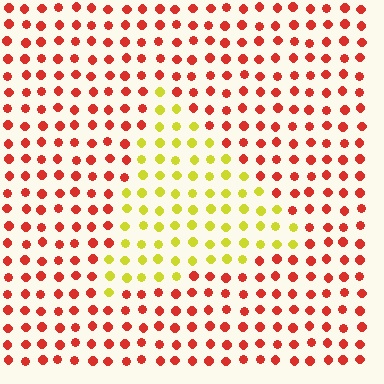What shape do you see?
I see a triangle.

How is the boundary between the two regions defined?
The boundary is defined purely by a slight shift in hue (about 64 degrees). Spacing, size, and orientation are identical on both sides.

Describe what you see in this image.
The image is filled with small red elements in a uniform arrangement. A triangle-shaped region is visible where the elements are tinted to a slightly different hue, forming a subtle color boundary.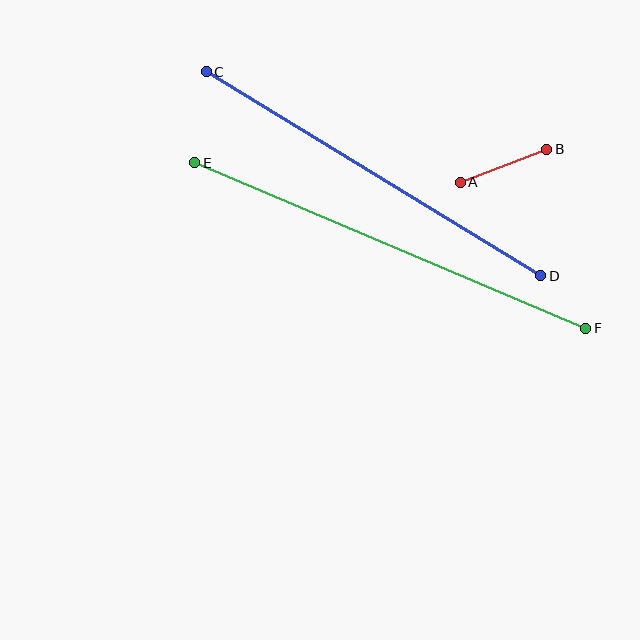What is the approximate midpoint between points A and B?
The midpoint is at approximately (504, 166) pixels.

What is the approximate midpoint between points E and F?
The midpoint is at approximately (390, 246) pixels.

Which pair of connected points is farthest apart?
Points E and F are farthest apart.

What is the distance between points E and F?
The distance is approximately 425 pixels.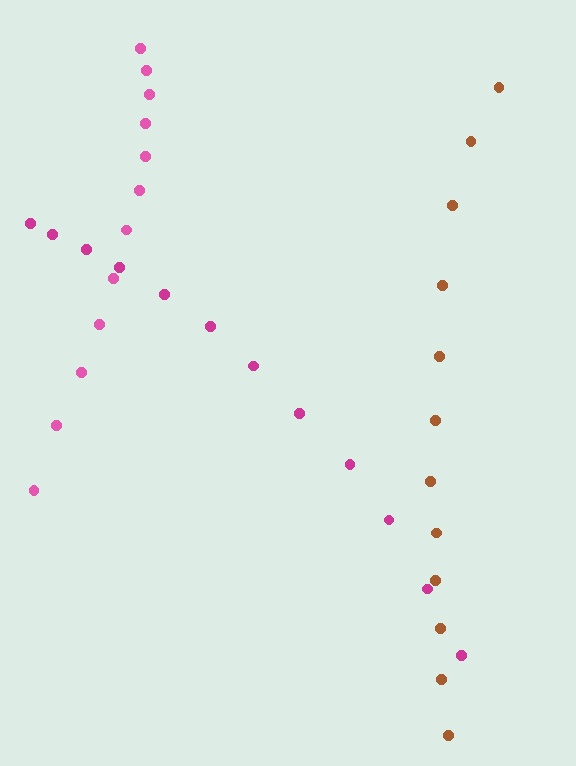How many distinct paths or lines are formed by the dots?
There are 3 distinct paths.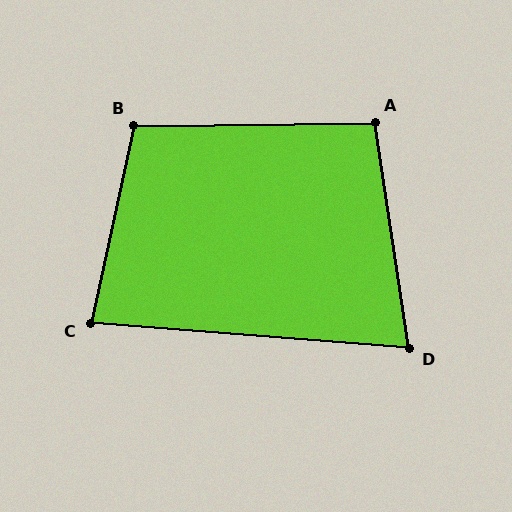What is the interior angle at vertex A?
Approximately 98 degrees (obtuse).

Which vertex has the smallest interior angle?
D, at approximately 77 degrees.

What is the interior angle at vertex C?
Approximately 82 degrees (acute).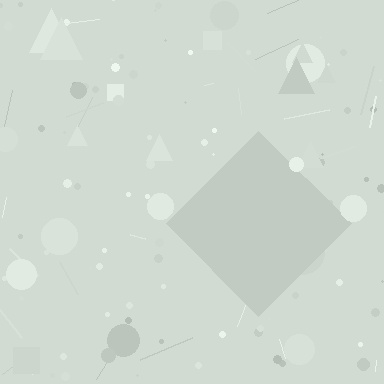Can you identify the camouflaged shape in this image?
The camouflaged shape is a diamond.